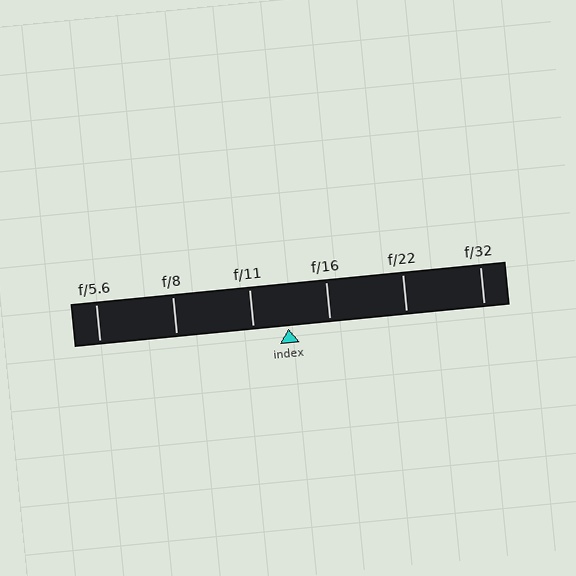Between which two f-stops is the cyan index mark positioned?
The index mark is between f/11 and f/16.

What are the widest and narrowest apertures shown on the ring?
The widest aperture shown is f/5.6 and the narrowest is f/32.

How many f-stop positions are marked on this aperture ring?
There are 6 f-stop positions marked.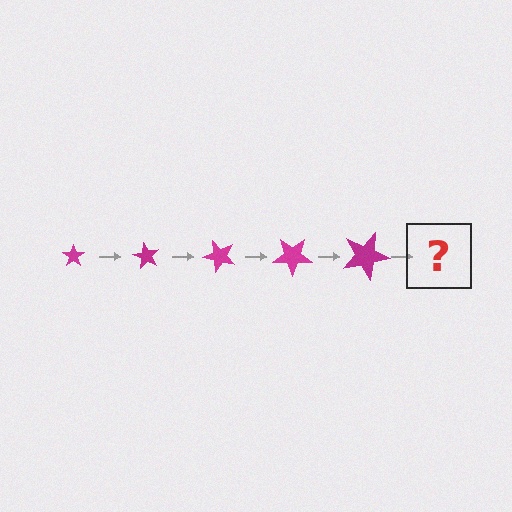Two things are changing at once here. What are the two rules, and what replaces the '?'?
The two rules are that the star grows larger each step and it rotates 60 degrees each step. The '?' should be a star, larger than the previous one and rotated 300 degrees from the start.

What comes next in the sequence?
The next element should be a star, larger than the previous one and rotated 300 degrees from the start.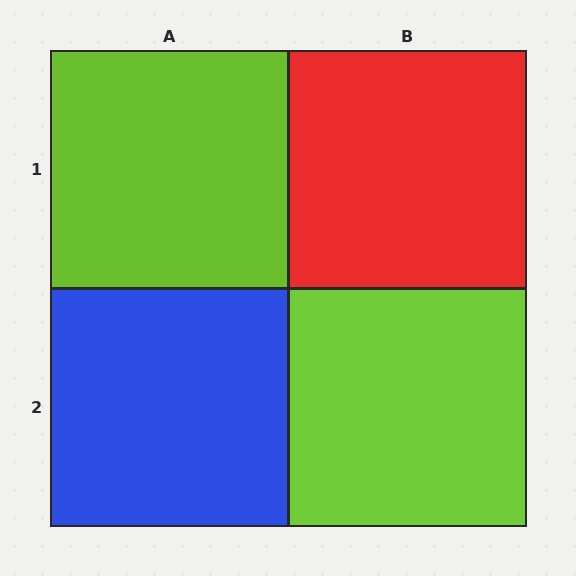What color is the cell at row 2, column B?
Lime.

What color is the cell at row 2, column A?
Blue.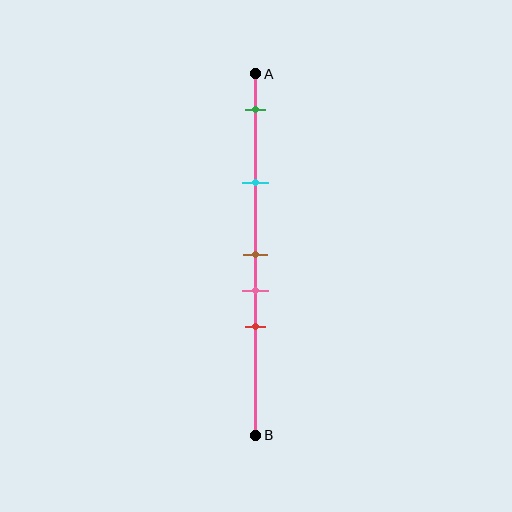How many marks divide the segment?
There are 5 marks dividing the segment.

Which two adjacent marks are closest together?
The brown and pink marks are the closest adjacent pair.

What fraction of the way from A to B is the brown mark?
The brown mark is approximately 50% (0.5) of the way from A to B.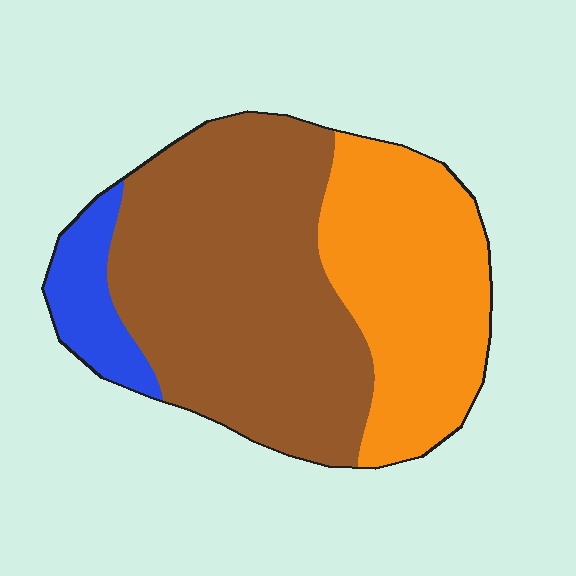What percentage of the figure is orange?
Orange takes up about one third (1/3) of the figure.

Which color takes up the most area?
Brown, at roughly 55%.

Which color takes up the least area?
Blue, at roughly 10%.